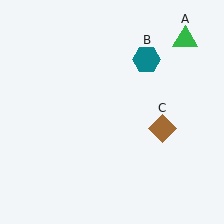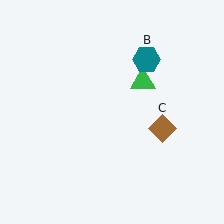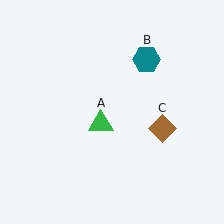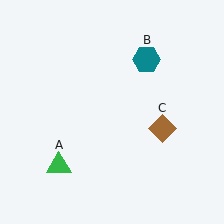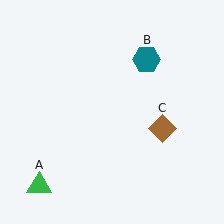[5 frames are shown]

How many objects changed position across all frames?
1 object changed position: green triangle (object A).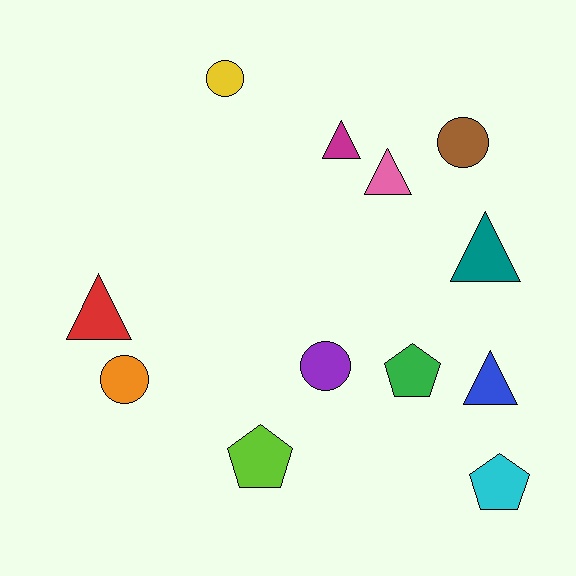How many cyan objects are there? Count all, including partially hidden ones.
There is 1 cyan object.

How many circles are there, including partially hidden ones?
There are 4 circles.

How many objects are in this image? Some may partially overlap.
There are 12 objects.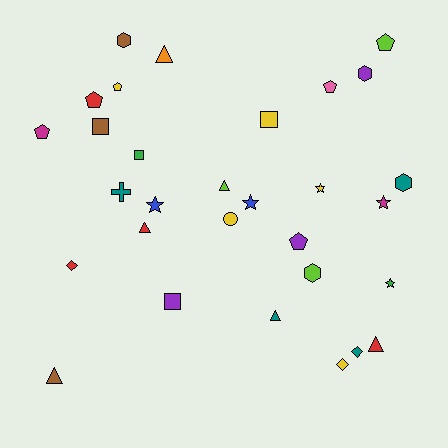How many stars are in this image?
There are 5 stars.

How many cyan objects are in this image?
There are no cyan objects.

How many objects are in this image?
There are 30 objects.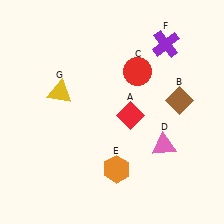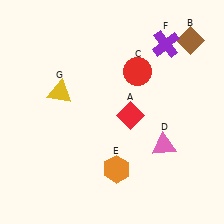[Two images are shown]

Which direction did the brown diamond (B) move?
The brown diamond (B) moved up.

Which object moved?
The brown diamond (B) moved up.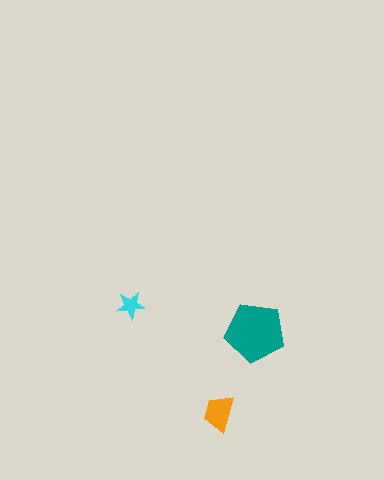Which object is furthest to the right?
The teal pentagon is rightmost.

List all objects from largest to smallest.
The teal pentagon, the orange trapezoid, the cyan star.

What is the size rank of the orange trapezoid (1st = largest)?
2nd.